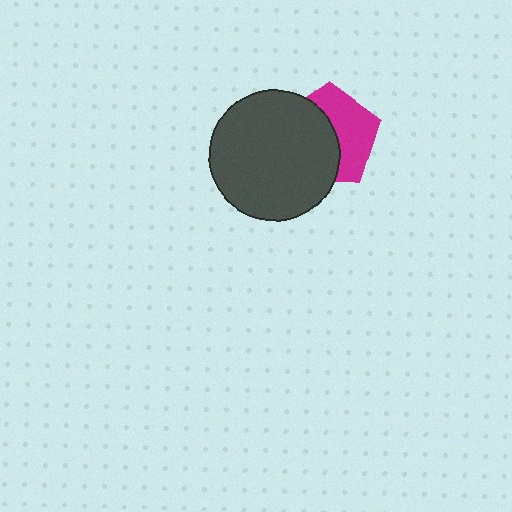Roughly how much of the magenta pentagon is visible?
About half of it is visible (roughly 47%).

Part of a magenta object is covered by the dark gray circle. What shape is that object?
It is a pentagon.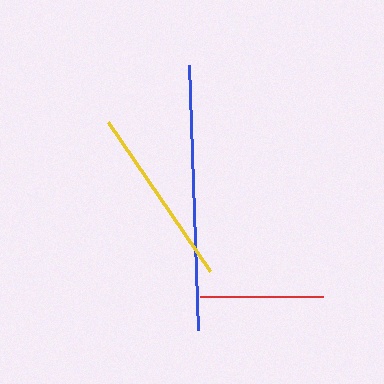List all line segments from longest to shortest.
From longest to shortest: blue, yellow, red.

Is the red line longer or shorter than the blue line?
The blue line is longer than the red line.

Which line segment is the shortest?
The red line is the shortest at approximately 122 pixels.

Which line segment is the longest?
The blue line is the longest at approximately 265 pixels.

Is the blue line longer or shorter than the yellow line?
The blue line is longer than the yellow line.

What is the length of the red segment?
The red segment is approximately 122 pixels long.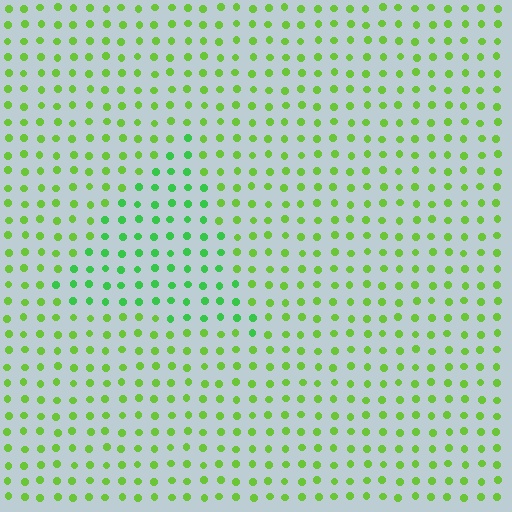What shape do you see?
I see a triangle.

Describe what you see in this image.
The image is filled with small lime elements in a uniform arrangement. A triangle-shaped region is visible where the elements are tinted to a slightly different hue, forming a subtle color boundary.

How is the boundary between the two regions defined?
The boundary is defined purely by a slight shift in hue (about 29 degrees). Spacing, size, and orientation are identical on both sides.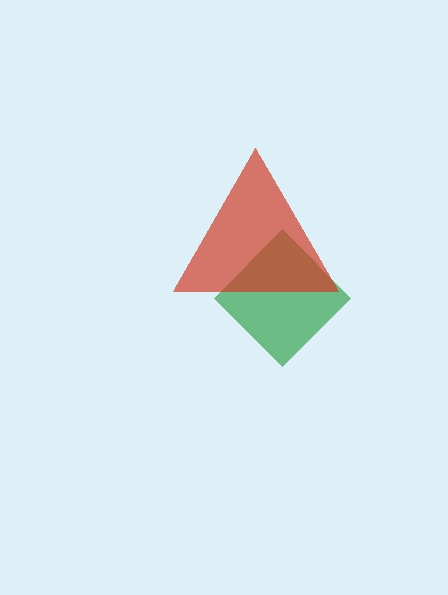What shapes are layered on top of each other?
The layered shapes are: a green diamond, a red triangle.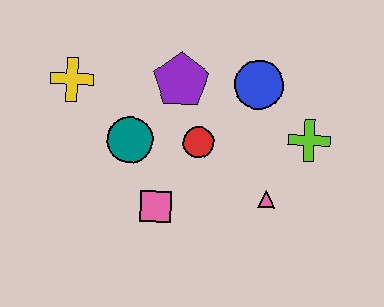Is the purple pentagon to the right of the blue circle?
No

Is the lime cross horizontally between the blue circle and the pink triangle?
No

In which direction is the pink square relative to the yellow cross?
The pink square is below the yellow cross.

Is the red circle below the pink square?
No